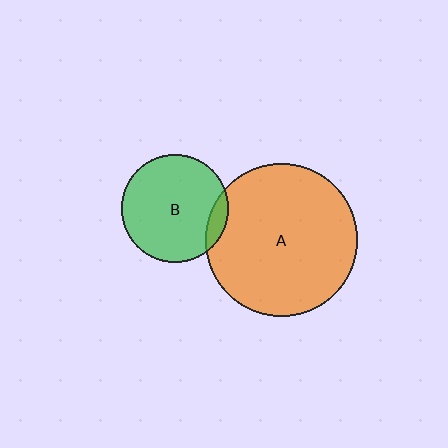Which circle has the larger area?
Circle A (orange).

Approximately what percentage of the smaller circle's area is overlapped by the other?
Approximately 10%.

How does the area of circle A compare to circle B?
Approximately 2.0 times.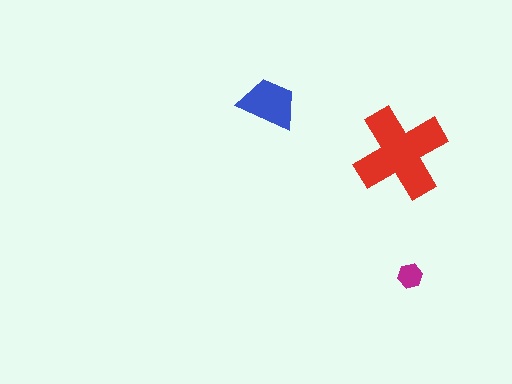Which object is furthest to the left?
The blue trapezoid is leftmost.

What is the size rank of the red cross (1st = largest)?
1st.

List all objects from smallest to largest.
The magenta hexagon, the blue trapezoid, the red cross.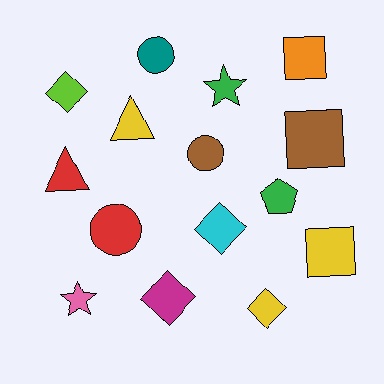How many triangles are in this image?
There are 2 triangles.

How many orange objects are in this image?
There is 1 orange object.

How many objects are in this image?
There are 15 objects.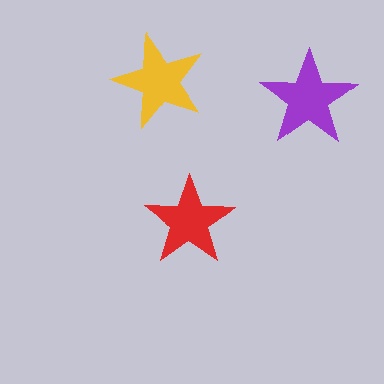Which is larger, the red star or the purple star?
The purple one.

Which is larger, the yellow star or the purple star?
The purple one.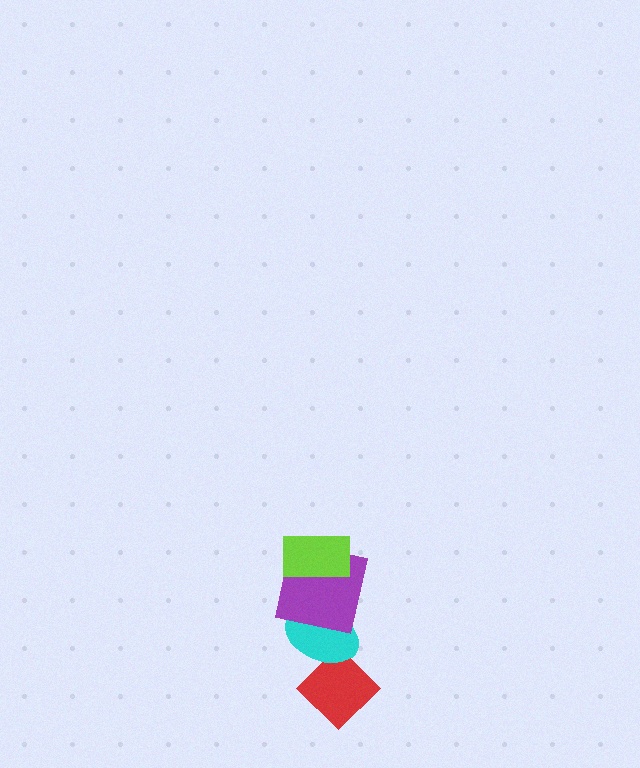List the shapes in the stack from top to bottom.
From top to bottom: the lime rectangle, the purple square, the cyan ellipse, the red diamond.